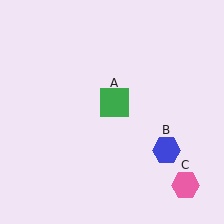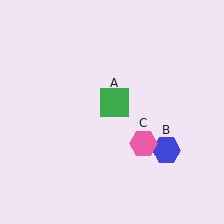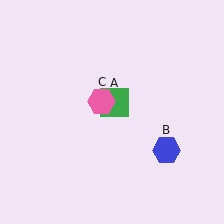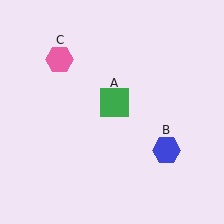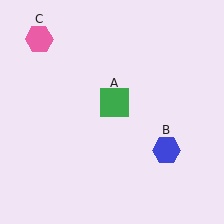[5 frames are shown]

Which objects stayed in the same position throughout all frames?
Green square (object A) and blue hexagon (object B) remained stationary.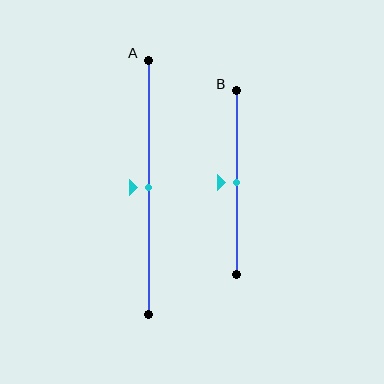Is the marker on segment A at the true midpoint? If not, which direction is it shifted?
Yes, the marker on segment A is at the true midpoint.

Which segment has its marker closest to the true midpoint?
Segment A has its marker closest to the true midpoint.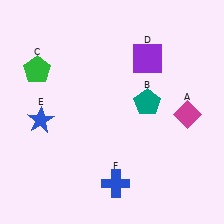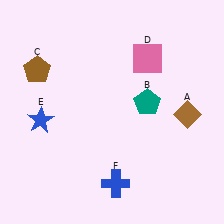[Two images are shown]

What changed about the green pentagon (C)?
In Image 1, C is green. In Image 2, it changed to brown.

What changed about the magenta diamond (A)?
In Image 1, A is magenta. In Image 2, it changed to brown.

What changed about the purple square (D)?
In Image 1, D is purple. In Image 2, it changed to pink.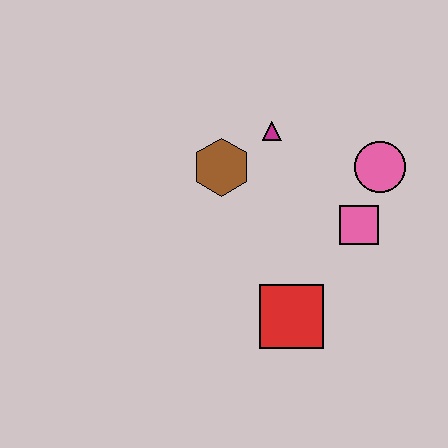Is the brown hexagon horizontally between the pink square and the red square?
No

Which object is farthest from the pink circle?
The red square is farthest from the pink circle.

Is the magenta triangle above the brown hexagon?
Yes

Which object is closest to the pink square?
The pink circle is closest to the pink square.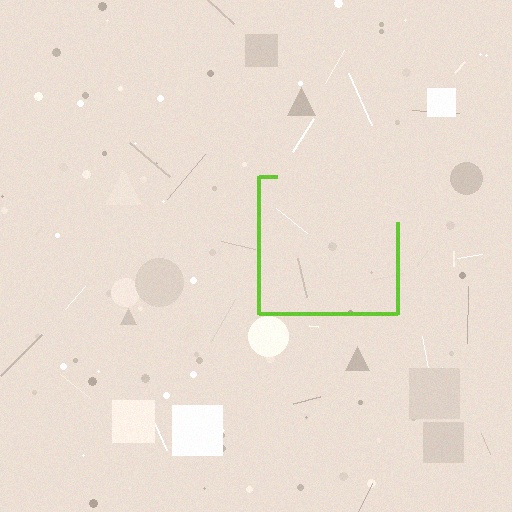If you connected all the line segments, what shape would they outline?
They would outline a square.